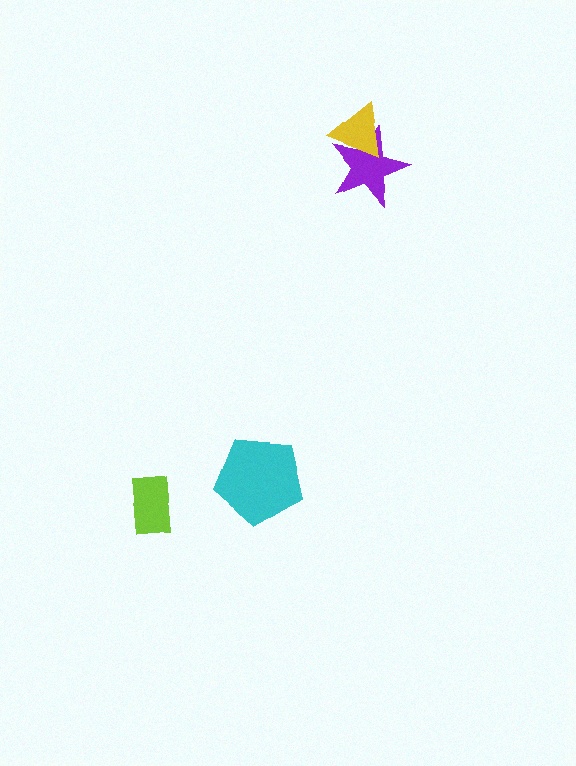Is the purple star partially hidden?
Yes, it is partially covered by another shape.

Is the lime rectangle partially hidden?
No, no other shape covers it.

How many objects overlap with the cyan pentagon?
0 objects overlap with the cyan pentagon.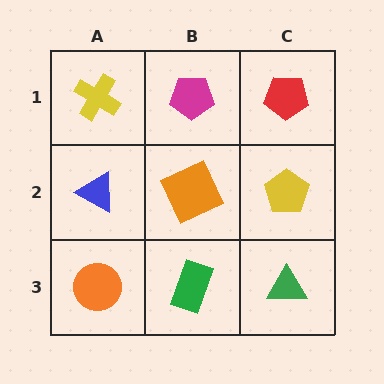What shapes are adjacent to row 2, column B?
A magenta pentagon (row 1, column B), a green rectangle (row 3, column B), a blue triangle (row 2, column A), a yellow pentagon (row 2, column C).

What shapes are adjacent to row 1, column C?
A yellow pentagon (row 2, column C), a magenta pentagon (row 1, column B).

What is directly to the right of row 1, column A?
A magenta pentagon.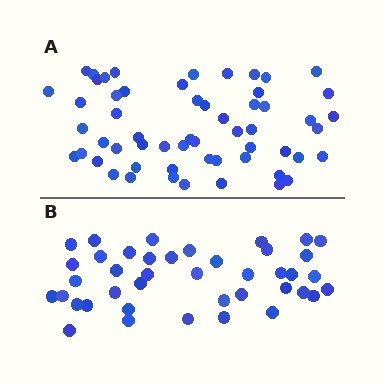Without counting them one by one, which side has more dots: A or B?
Region A (the top region) has more dots.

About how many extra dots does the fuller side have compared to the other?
Region A has approximately 15 more dots than region B.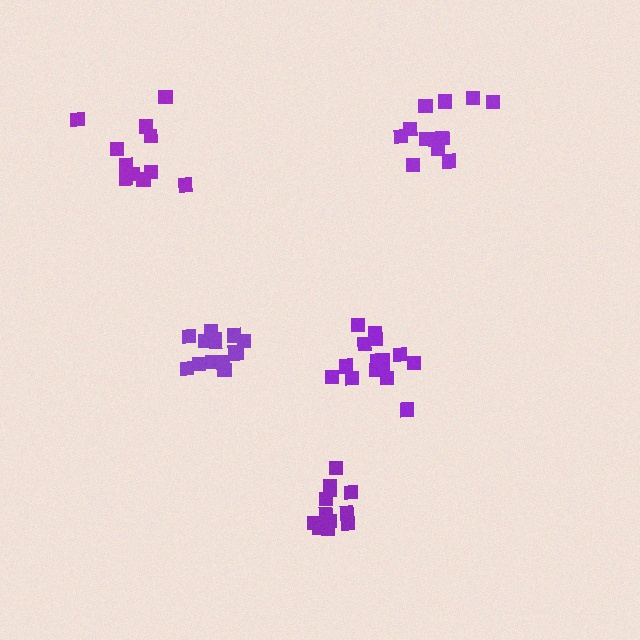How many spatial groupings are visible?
There are 5 spatial groupings.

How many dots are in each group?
Group 1: 12 dots, Group 2: 12 dots, Group 3: 14 dots, Group 4: 15 dots, Group 5: 11 dots (64 total).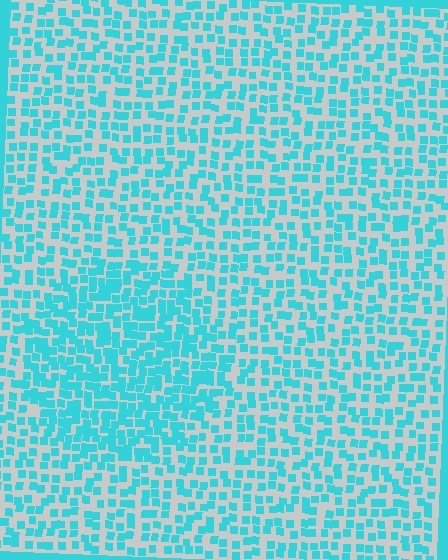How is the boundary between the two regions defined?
The boundary is defined by a change in element density (approximately 1.7x ratio). All elements are the same color, size, and shape.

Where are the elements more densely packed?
The elements are more densely packed inside the circle boundary.